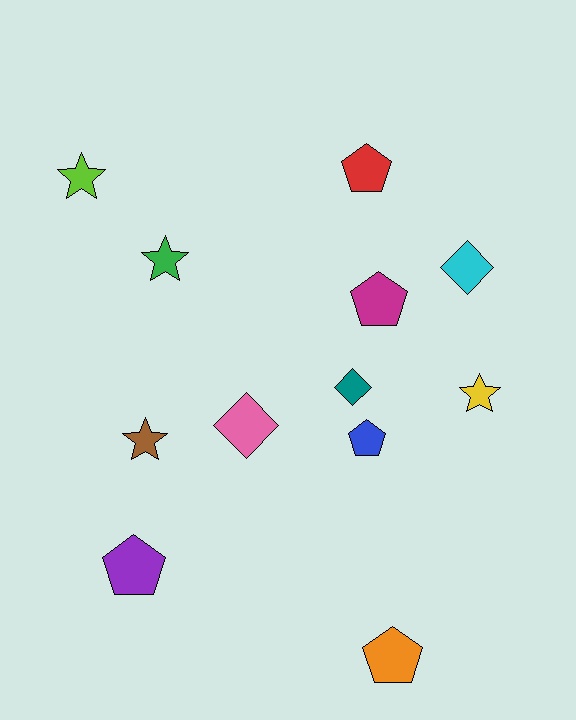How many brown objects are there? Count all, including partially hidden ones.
There is 1 brown object.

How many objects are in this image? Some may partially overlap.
There are 12 objects.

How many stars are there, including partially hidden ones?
There are 4 stars.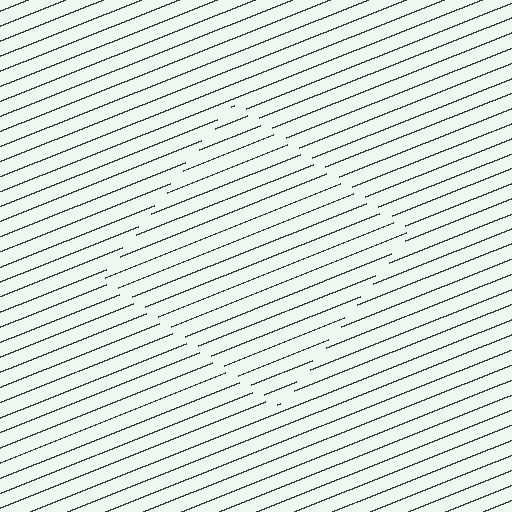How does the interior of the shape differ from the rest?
The interior of the shape contains the same grating, shifted by half a period — the contour is defined by the phase discontinuity where line-ends from the inner and outer gratings abut.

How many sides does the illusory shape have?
4 sides — the line-ends trace a square.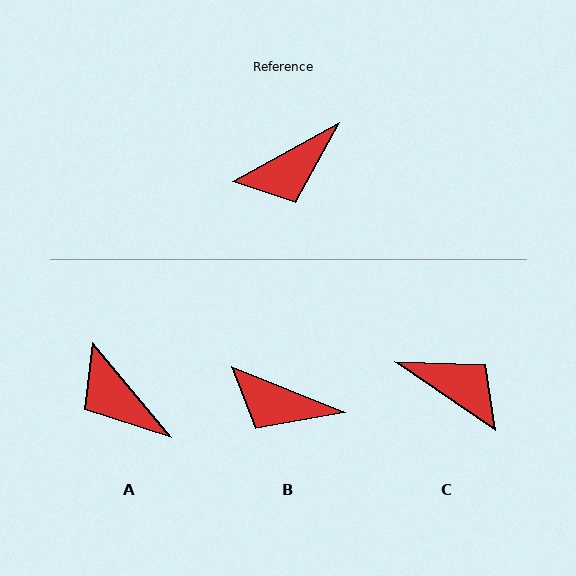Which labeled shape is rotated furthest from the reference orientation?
C, about 117 degrees away.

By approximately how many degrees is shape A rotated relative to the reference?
Approximately 79 degrees clockwise.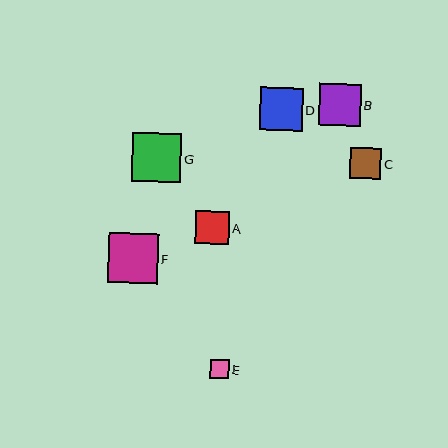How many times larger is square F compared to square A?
Square F is approximately 1.5 times the size of square A.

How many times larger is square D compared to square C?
Square D is approximately 1.4 times the size of square C.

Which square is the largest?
Square F is the largest with a size of approximately 50 pixels.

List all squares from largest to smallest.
From largest to smallest: F, G, D, B, A, C, E.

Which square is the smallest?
Square E is the smallest with a size of approximately 18 pixels.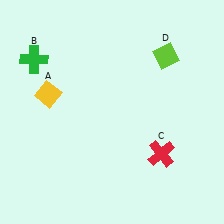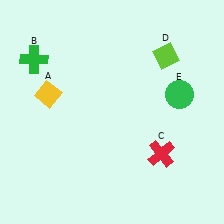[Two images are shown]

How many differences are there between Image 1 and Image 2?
There is 1 difference between the two images.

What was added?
A green circle (E) was added in Image 2.